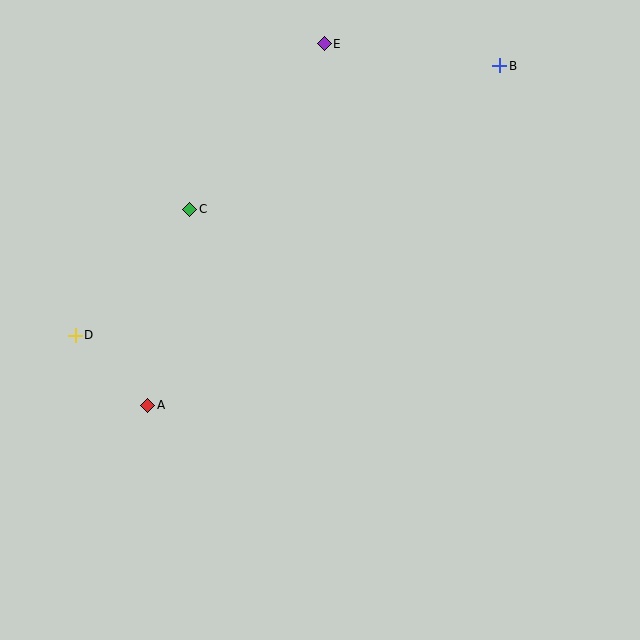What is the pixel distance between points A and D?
The distance between A and D is 101 pixels.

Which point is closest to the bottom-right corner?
Point A is closest to the bottom-right corner.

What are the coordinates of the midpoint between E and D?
The midpoint between E and D is at (200, 189).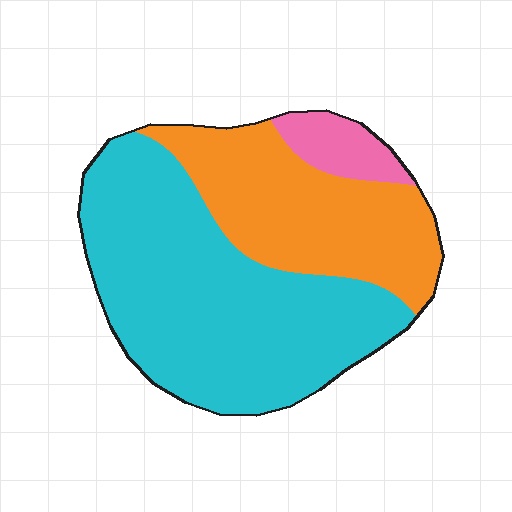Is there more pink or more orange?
Orange.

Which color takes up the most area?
Cyan, at roughly 60%.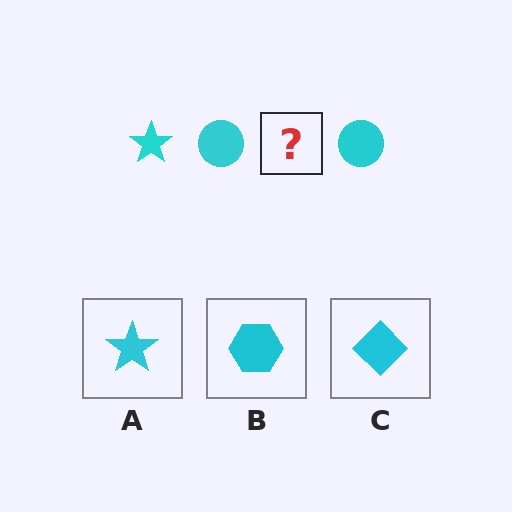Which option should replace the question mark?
Option A.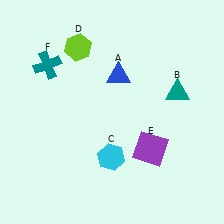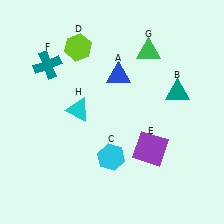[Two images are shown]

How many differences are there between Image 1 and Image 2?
There are 2 differences between the two images.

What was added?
A green triangle (G), a cyan triangle (H) were added in Image 2.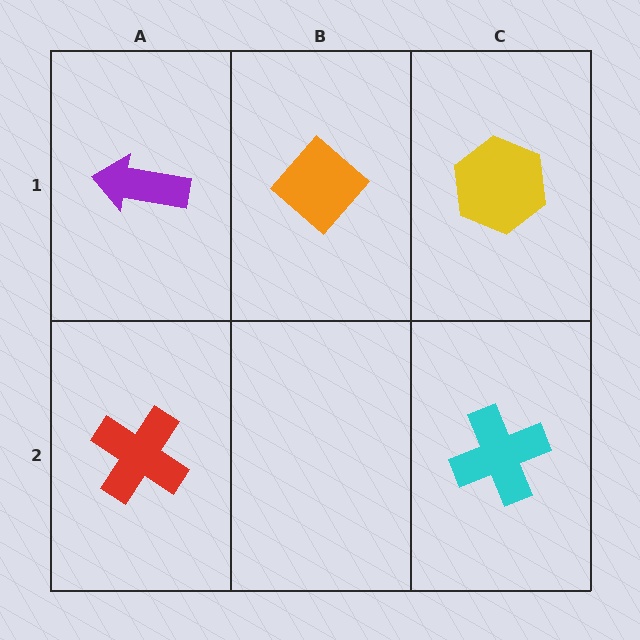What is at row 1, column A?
A purple arrow.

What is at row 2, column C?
A cyan cross.